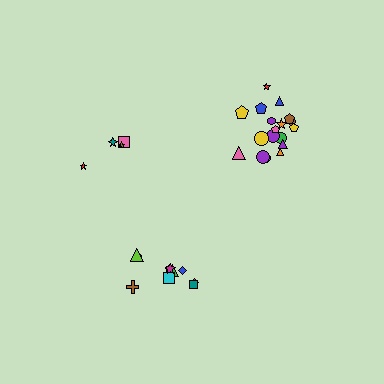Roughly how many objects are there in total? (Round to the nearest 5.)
Roughly 30 objects in total.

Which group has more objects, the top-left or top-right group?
The top-right group.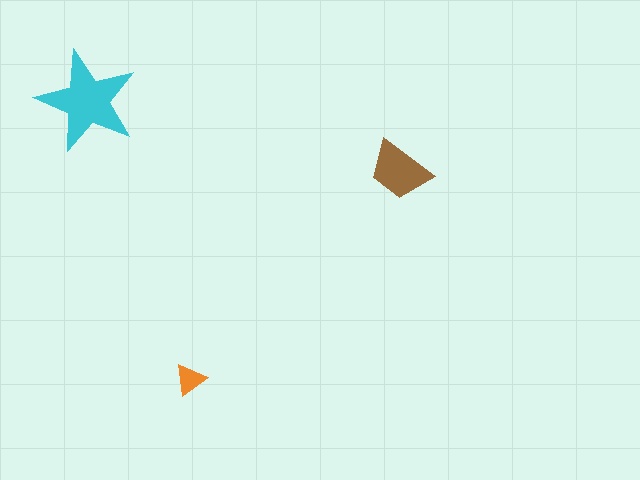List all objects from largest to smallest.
The cyan star, the brown trapezoid, the orange triangle.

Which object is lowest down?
The orange triangle is bottommost.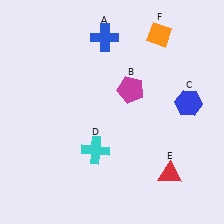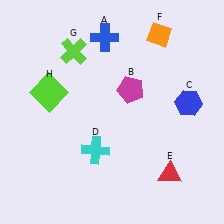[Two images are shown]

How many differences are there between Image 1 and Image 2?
There are 2 differences between the two images.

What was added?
A lime cross (G), a lime square (H) were added in Image 2.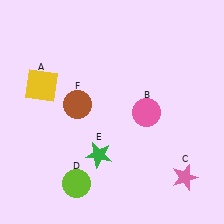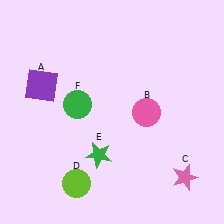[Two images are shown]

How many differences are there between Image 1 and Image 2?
There are 2 differences between the two images.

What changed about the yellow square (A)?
In Image 1, A is yellow. In Image 2, it changed to purple.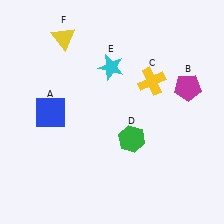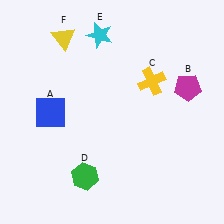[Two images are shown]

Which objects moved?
The objects that moved are: the green hexagon (D), the cyan star (E).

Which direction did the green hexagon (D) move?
The green hexagon (D) moved left.